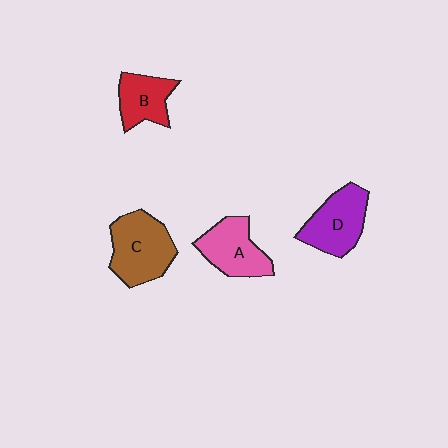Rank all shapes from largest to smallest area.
From largest to smallest: C (brown), D (purple), A (pink), B (red).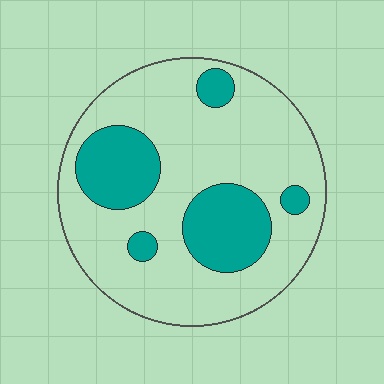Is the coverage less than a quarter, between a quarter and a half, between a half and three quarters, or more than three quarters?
Between a quarter and a half.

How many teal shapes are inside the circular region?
5.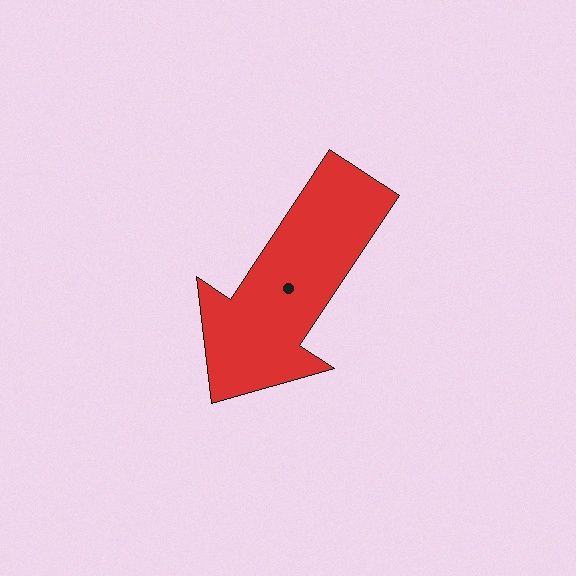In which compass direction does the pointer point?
Southwest.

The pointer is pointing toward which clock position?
Roughly 7 o'clock.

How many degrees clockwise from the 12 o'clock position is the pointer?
Approximately 214 degrees.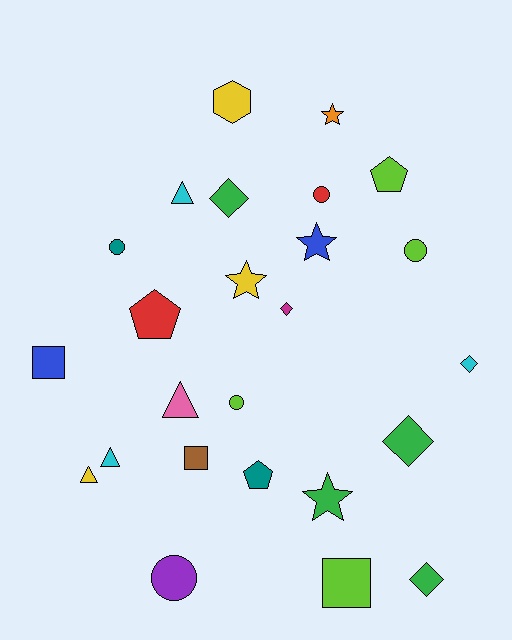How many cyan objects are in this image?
There are 3 cyan objects.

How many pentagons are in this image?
There are 3 pentagons.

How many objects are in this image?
There are 25 objects.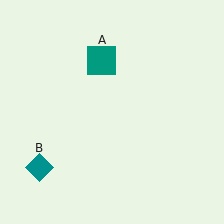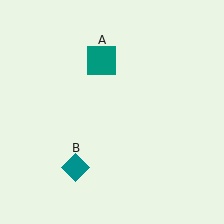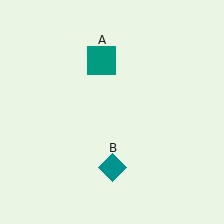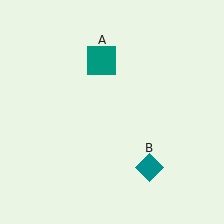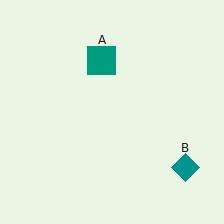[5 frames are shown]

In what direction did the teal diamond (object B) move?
The teal diamond (object B) moved right.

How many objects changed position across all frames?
1 object changed position: teal diamond (object B).